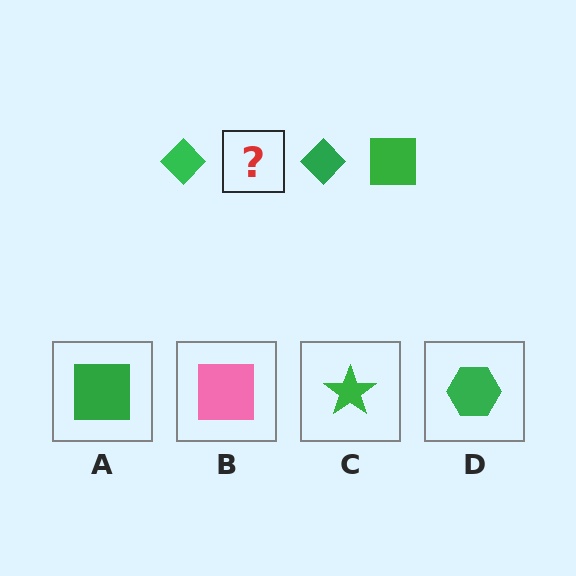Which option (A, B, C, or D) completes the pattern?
A.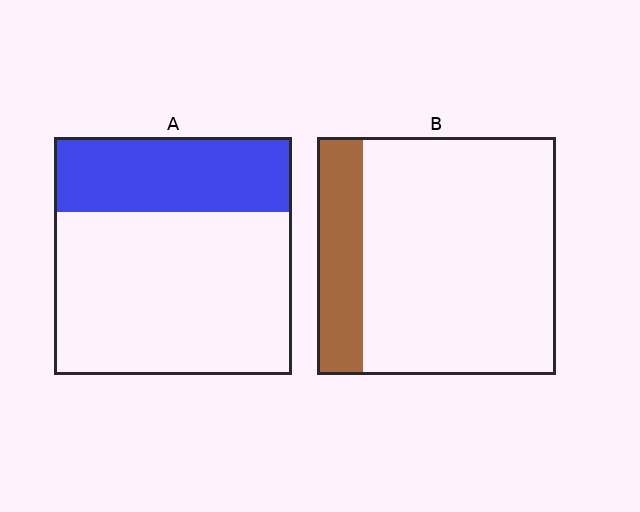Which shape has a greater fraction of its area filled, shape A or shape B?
Shape A.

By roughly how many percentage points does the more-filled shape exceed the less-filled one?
By roughly 10 percentage points (A over B).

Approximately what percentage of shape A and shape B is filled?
A is approximately 30% and B is approximately 20%.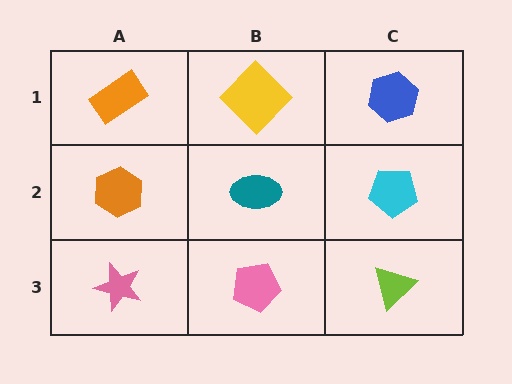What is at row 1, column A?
An orange rectangle.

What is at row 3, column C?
A lime triangle.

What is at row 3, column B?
A pink pentagon.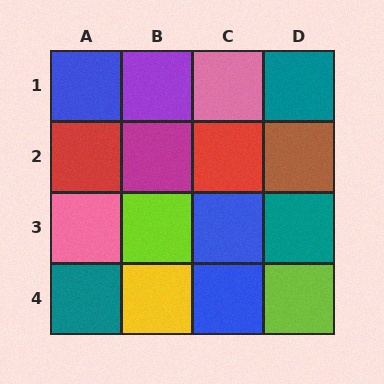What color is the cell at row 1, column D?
Teal.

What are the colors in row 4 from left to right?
Teal, yellow, blue, lime.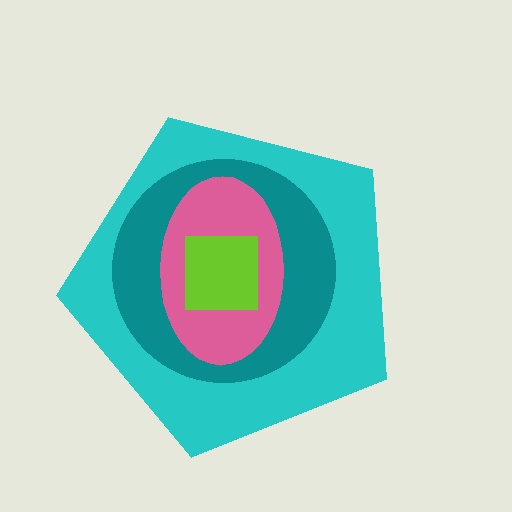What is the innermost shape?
The lime square.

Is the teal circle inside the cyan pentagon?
Yes.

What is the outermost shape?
The cyan pentagon.